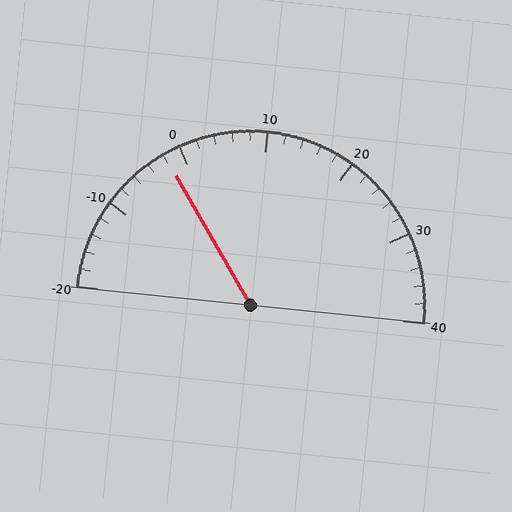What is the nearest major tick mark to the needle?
The nearest major tick mark is 0.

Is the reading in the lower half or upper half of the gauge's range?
The reading is in the lower half of the range (-20 to 40).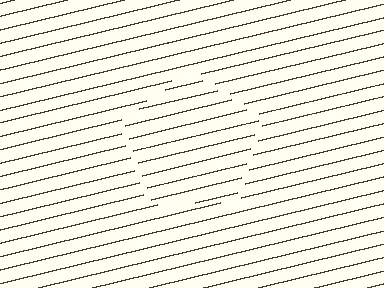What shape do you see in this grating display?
An illusory pentagon. The interior of the shape contains the same grating, shifted by half a period — the contour is defined by the phase discontinuity where line-ends from the inner and outer gratings abut.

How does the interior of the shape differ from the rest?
The interior of the shape contains the same grating, shifted by half a period — the contour is defined by the phase discontinuity where line-ends from the inner and outer gratings abut.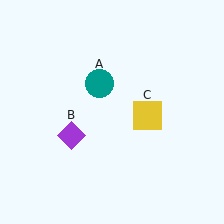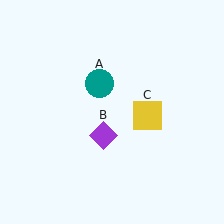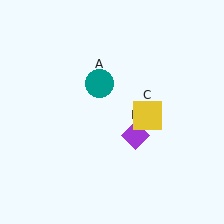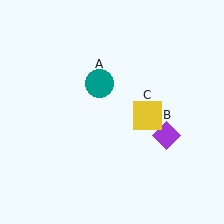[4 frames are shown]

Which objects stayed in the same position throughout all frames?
Teal circle (object A) and yellow square (object C) remained stationary.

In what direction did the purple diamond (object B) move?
The purple diamond (object B) moved right.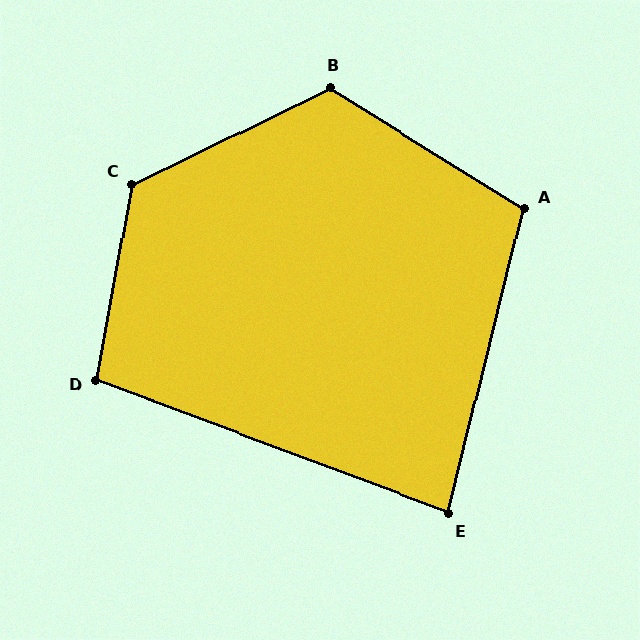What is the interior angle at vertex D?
Approximately 100 degrees (obtuse).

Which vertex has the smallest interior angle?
E, at approximately 83 degrees.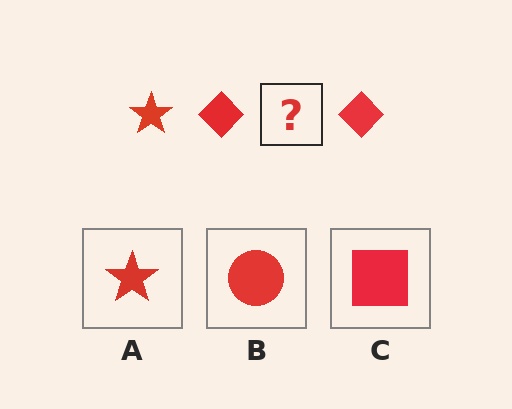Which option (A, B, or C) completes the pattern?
A.